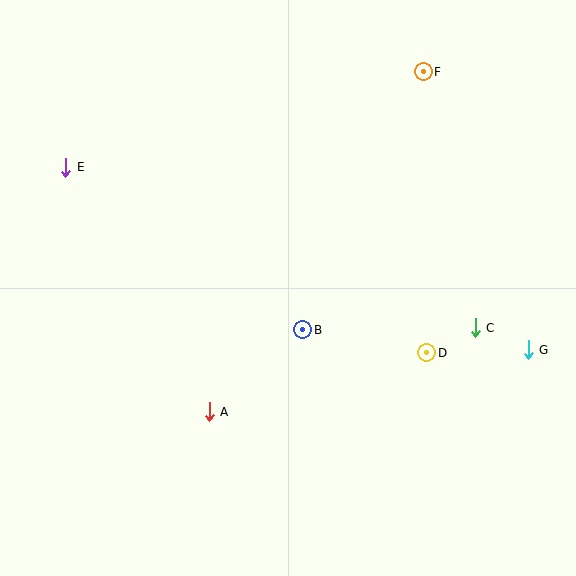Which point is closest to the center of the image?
Point B at (303, 330) is closest to the center.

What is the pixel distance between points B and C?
The distance between B and C is 173 pixels.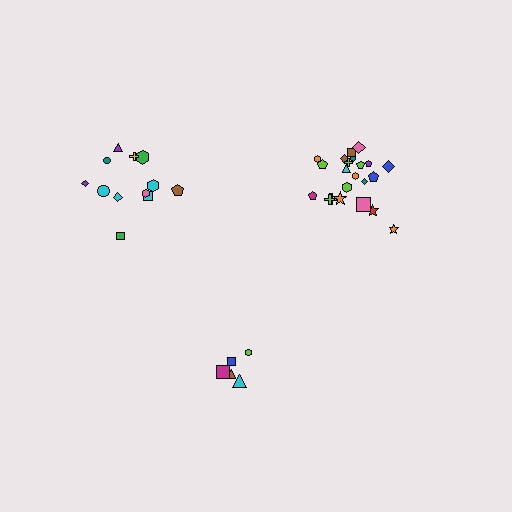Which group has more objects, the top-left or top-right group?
The top-right group.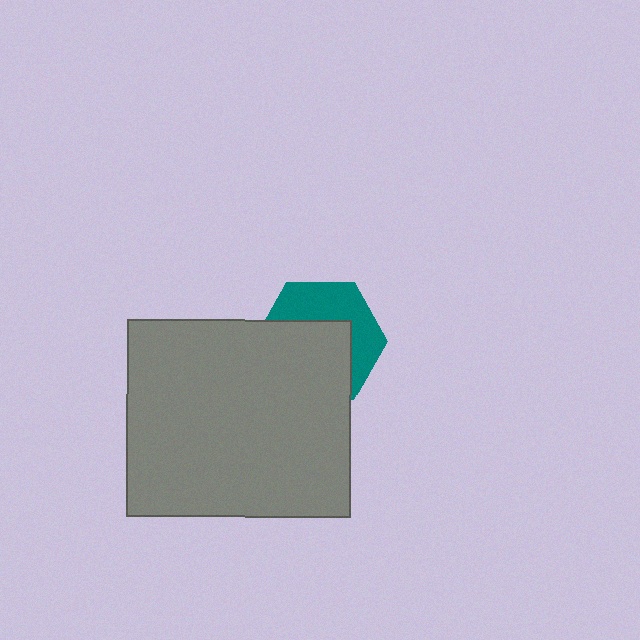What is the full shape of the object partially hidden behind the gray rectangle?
The partially hidden object is a teal hexagon.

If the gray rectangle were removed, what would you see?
You would see the complete teal hexagon.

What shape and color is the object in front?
The object in front is a gray rectangle.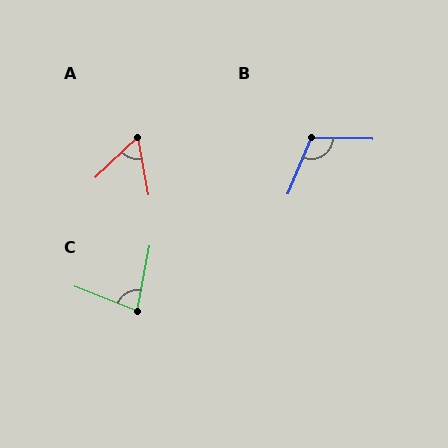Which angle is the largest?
B, at approximately 111 degrees.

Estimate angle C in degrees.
Approximately 80 degrees.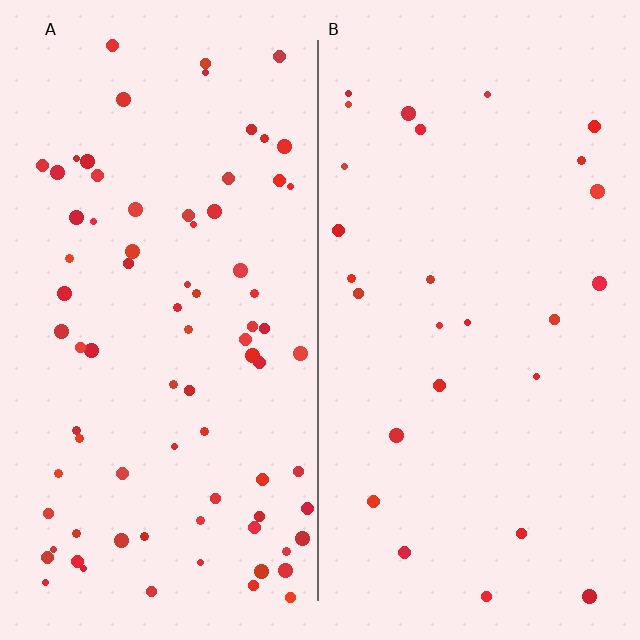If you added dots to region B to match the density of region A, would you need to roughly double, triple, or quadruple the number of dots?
Approximately triple.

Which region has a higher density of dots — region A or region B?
A (the left).